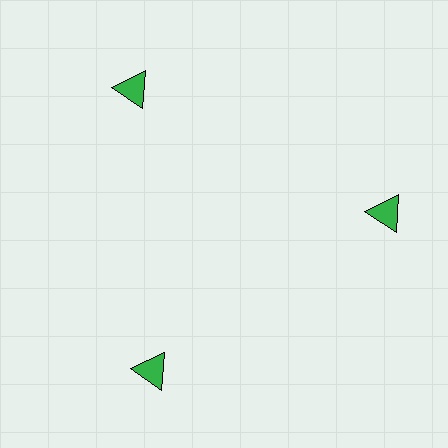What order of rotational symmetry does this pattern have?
This pattern has 3-fold rotational symmetry.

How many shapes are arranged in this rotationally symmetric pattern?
There are 3 shapes, arranged in 3 groups of 1.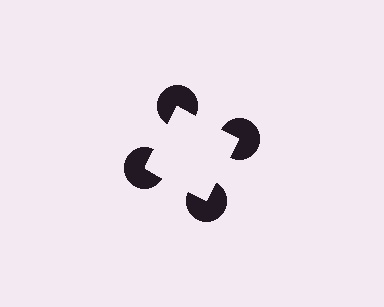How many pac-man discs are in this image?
There are 4 — one at each vertex of the illusory square.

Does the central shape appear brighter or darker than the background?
It typically appears slightly brighter than the background, even though no actual brightness change is drawn.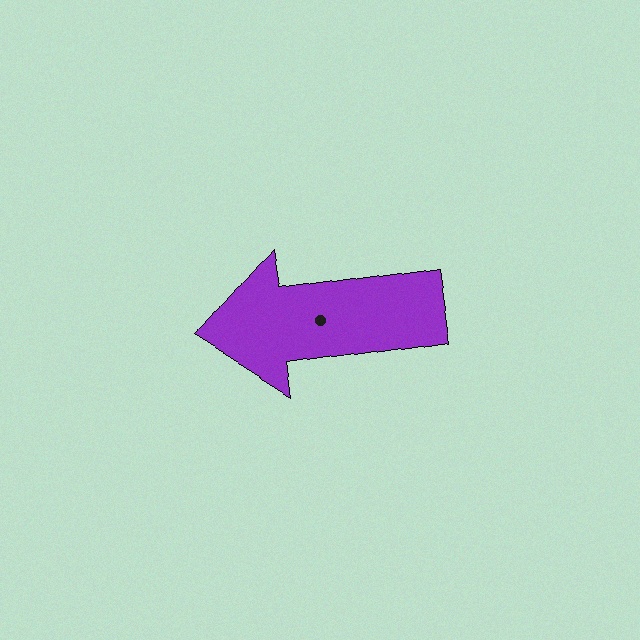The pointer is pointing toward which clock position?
Roughly 9 o'clock.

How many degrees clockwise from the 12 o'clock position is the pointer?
Approximately 262 degrees.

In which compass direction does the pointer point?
West.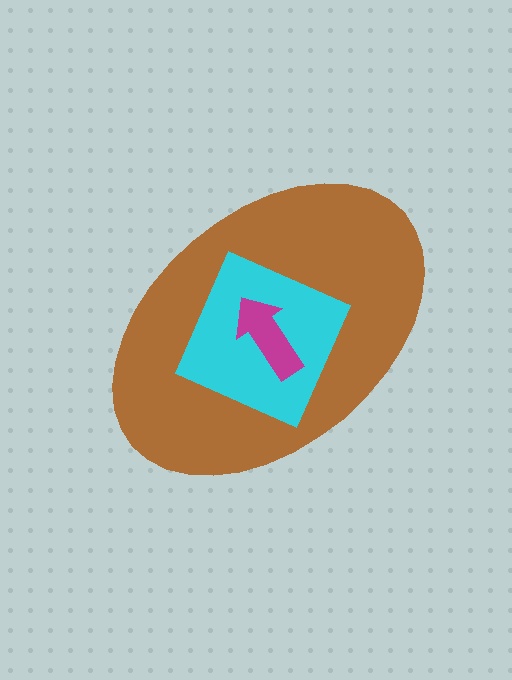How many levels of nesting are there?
3.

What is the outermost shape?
The brown ellipse.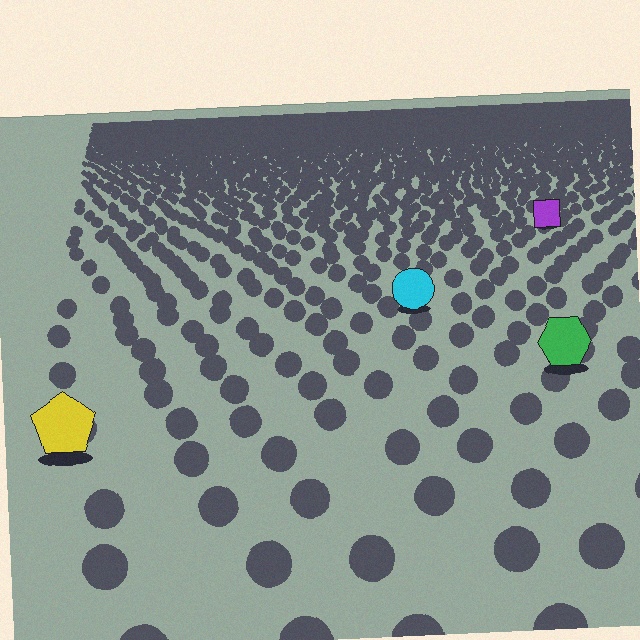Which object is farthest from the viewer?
The purple square is farthest from the viewer. It appears smaller and the ground texture around it is denser.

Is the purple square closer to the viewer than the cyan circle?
No. The cyan circle is closer — you can tell from the texture gradient: the ground texture is coarser near it.